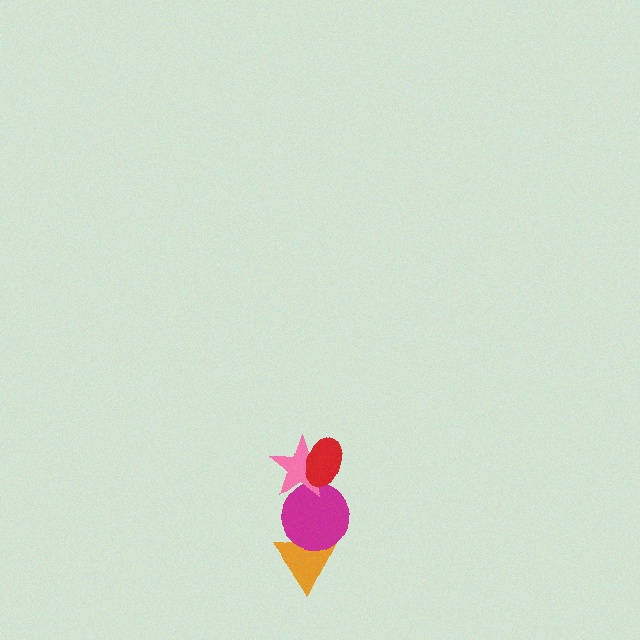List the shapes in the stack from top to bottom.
From top to bottom: the red ellipse, the pink star, the magenta circle, the orange triangle.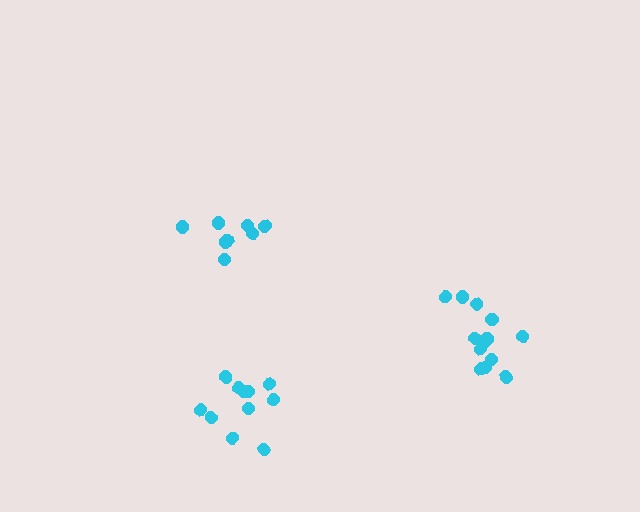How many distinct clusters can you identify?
There are 3 distinct clusters.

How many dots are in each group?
Group 1: 8 dots, Group 2: 13 dots, Group 3: 11 dots (32 total).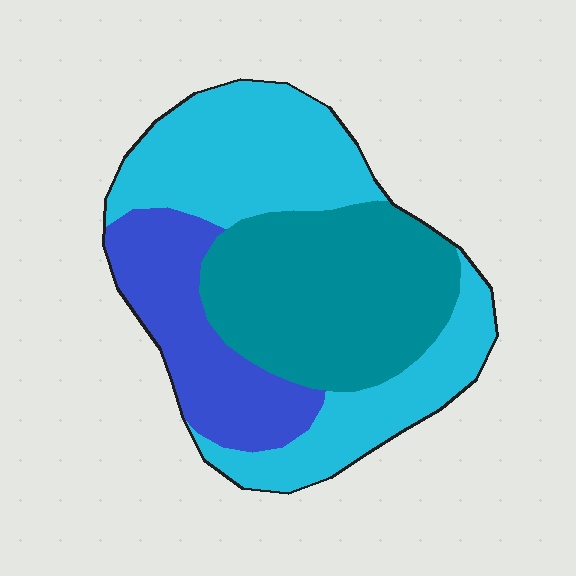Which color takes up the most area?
Cyan, at roughly 45%.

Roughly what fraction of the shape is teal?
Teal takes up between a quarter and a half of the shape.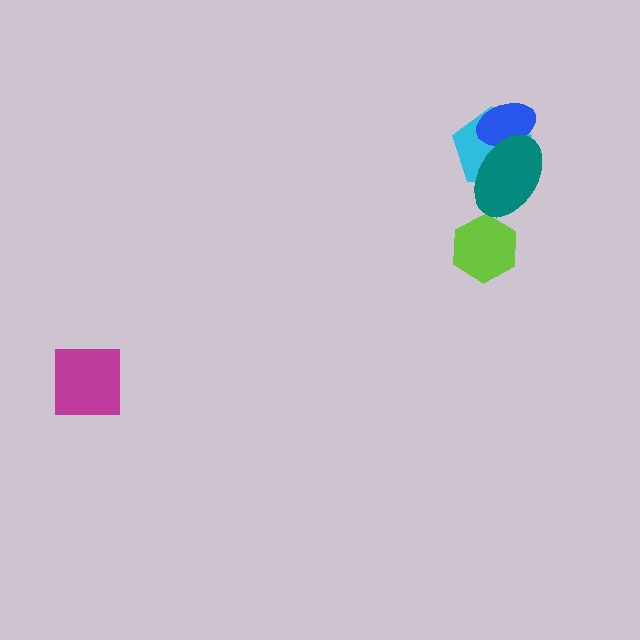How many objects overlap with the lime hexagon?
0 objects overlap with the lime hexagon.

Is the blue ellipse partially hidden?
Yes, it is partially covered by another shape.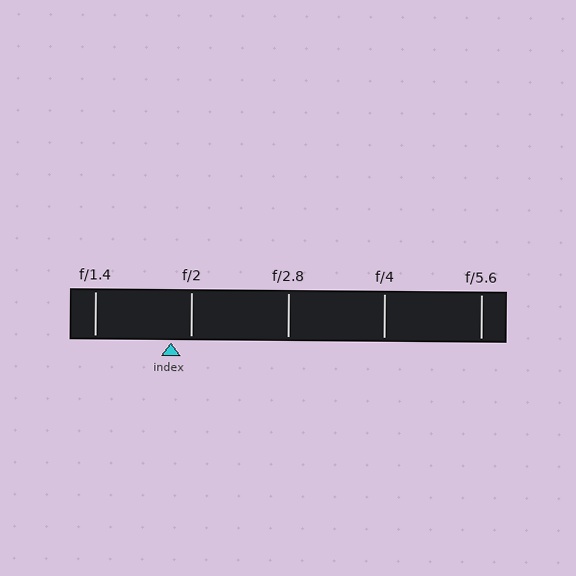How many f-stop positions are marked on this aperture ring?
There are 5 f-stop positions marked.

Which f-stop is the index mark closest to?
The index mark is closest to f/2.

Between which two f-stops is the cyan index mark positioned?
The index mark is between f/1.4 and f/2.